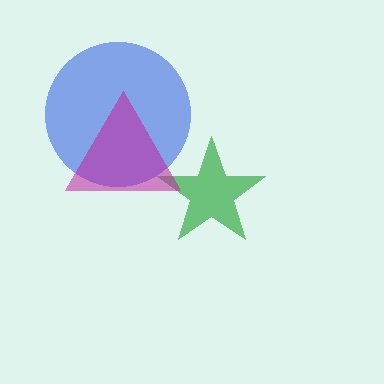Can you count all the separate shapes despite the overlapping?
Yes, there are 3 separate shapes.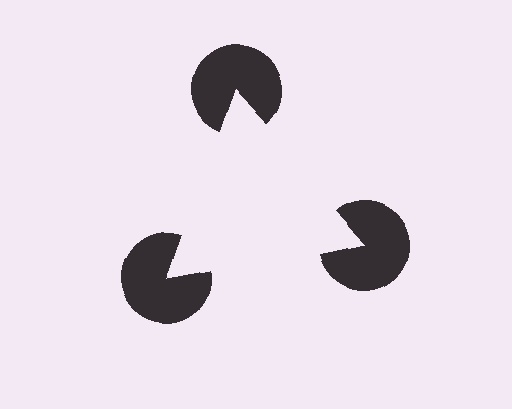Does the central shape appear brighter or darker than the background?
It typically appears slightly brighter than the background, even though no actual brightness change is drawn.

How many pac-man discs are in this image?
There are 3 — one at each vertex of the illusory triangle.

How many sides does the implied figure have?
3 sides.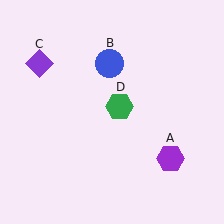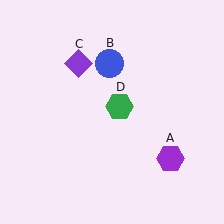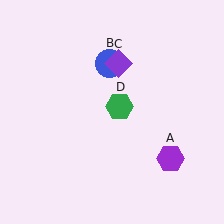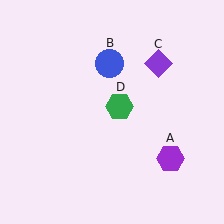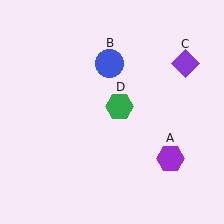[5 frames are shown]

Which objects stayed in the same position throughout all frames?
Purple hexagon (object A) and blue circle (object B) and green hexagon (object D) remained stationary.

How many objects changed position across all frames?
1 object changed position: purple diamond (object C).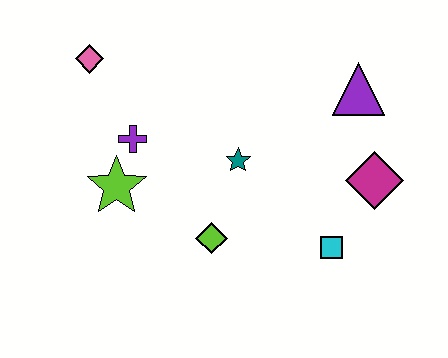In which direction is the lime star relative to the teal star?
The lime star is to the left of the teal star.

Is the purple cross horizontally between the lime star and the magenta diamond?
Yes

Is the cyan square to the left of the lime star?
No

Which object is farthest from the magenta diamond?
The pink diamond is farthest from the magenta diamond.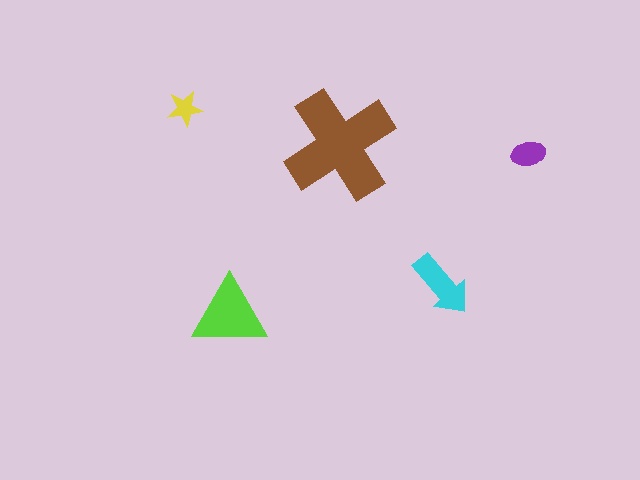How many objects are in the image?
There are 5 objects in the image.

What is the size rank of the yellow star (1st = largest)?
5th.